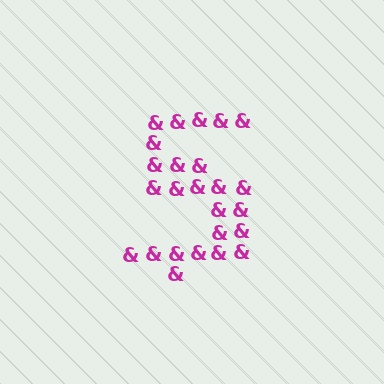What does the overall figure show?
The overall figure shows the digit 5.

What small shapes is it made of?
It is made of small ampersands.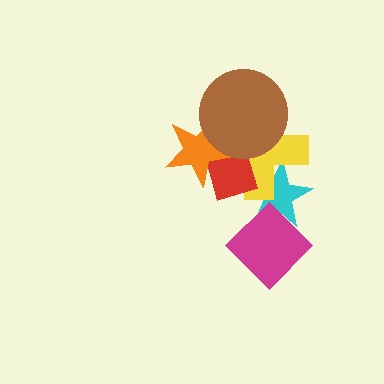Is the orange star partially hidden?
Yes, it is partially covered by another shape.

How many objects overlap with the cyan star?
3 objects overlap with the cyan star.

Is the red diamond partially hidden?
Yes, it is partially covered by another shape.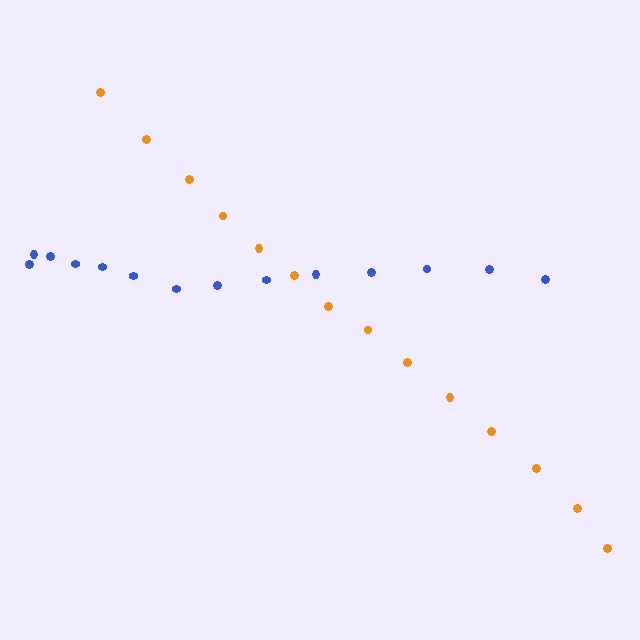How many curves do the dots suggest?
There are 2 distinct paths.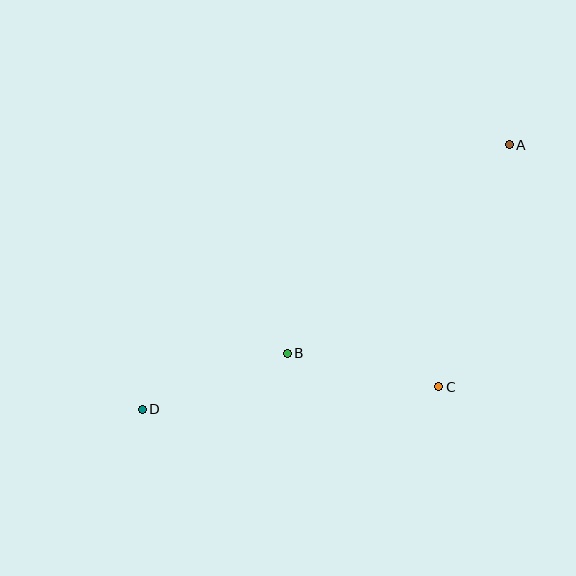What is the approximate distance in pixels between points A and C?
The distance between A and C is approximately 252 pixels.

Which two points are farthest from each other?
Points A and D are farthest from each other.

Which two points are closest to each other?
Points B and C are closest to each other.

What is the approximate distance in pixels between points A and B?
The distance between A and B is approximately 305 pixels.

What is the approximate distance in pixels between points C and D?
The distance between C and D is approximately 297 pixels.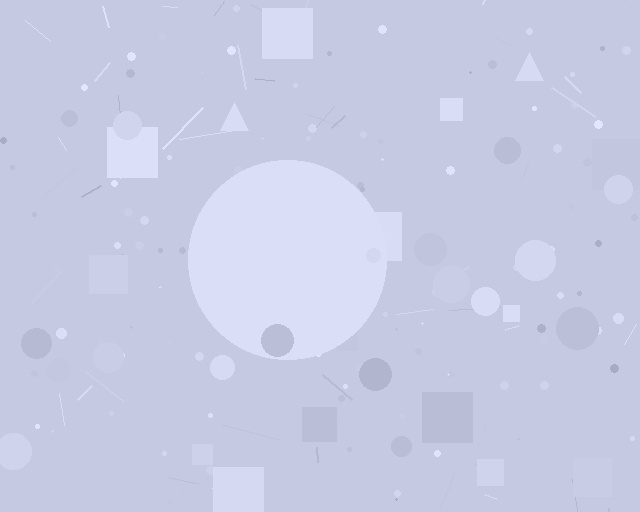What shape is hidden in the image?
A circle is hidden in the image.